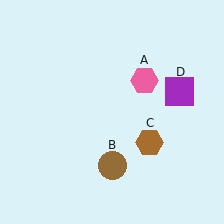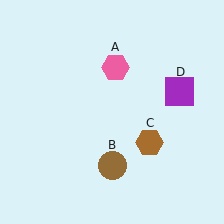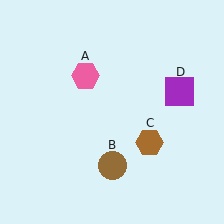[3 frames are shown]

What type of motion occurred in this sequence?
The pink hexagon (object A) rotated counterclockwise around the center of the scene.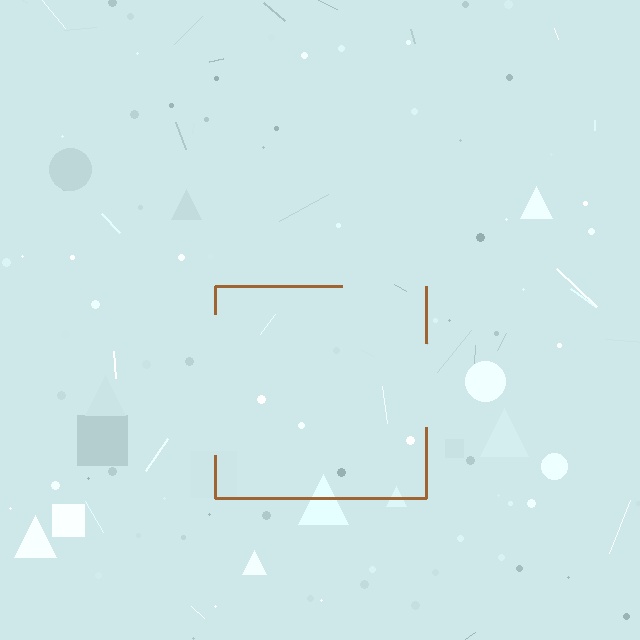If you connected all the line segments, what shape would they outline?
They would outline a square.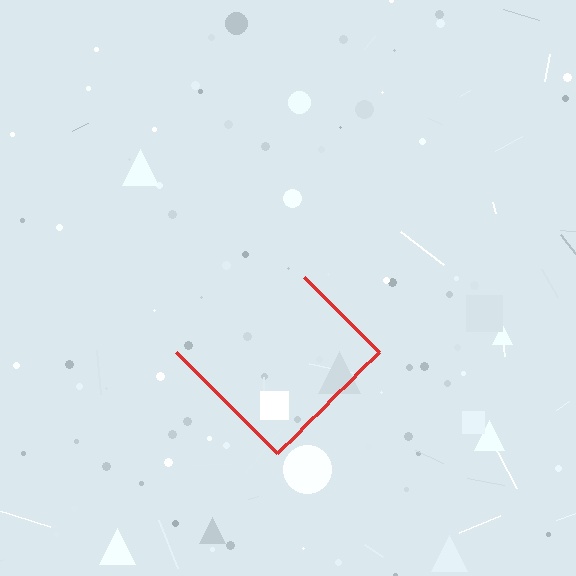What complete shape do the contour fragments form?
The contour fragments form a diamond.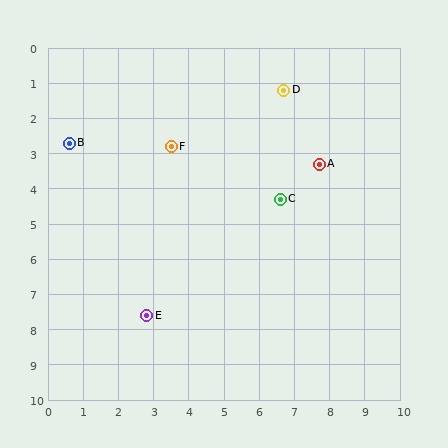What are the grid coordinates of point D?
Point D is at approximately (6.7, 1.2).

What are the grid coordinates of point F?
Point F is at approximately (3.5, 2.8).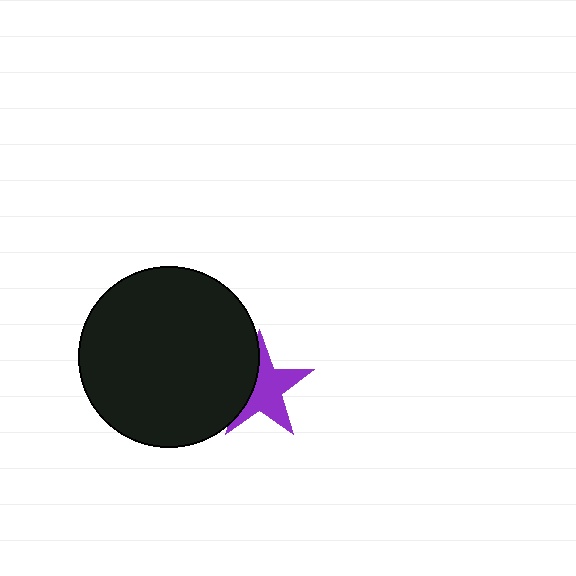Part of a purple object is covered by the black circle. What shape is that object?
It is a star.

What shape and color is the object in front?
The object in front is a black circle.